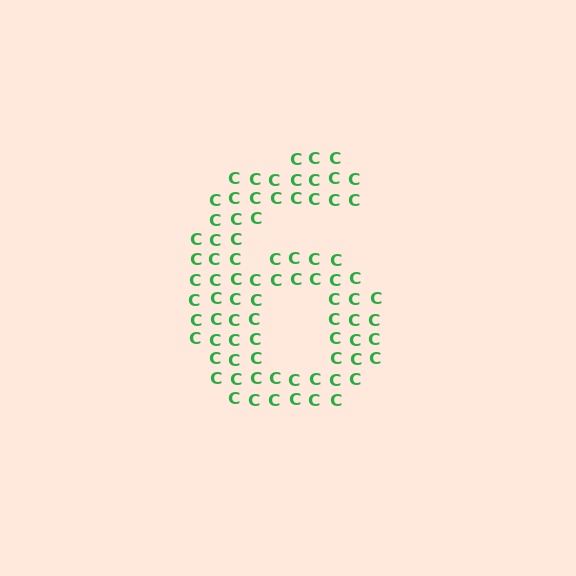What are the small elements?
The small elements are letter C's.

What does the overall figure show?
The overall figure shows the digit 6.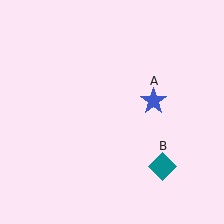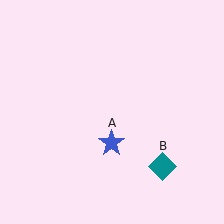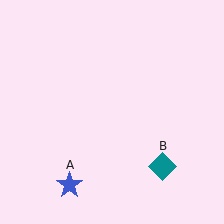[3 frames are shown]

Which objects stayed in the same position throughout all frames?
Teal diamond (object B) remained stationary.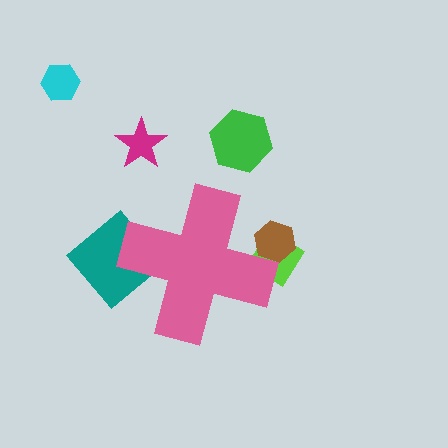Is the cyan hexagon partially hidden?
No, the cyan hexagon is fully visible.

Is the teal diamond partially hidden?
Yes, the teal diamond is partially hidden behind the pink cross.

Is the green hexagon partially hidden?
No, the green hexagon is fully visible.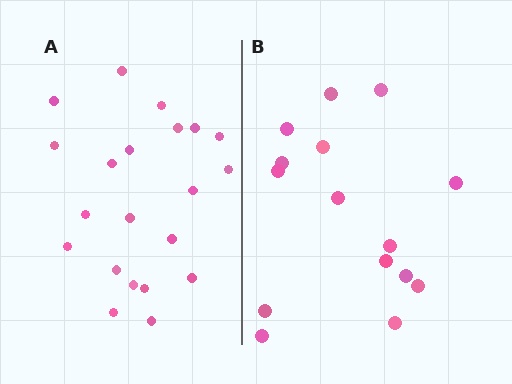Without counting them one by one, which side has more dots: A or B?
Region A (the left region) has more dots.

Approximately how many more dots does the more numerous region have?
Region A has about 6 more dots than region B.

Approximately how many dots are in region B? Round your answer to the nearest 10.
About 20 dots. (The exact count is 15, which rounds to 20.)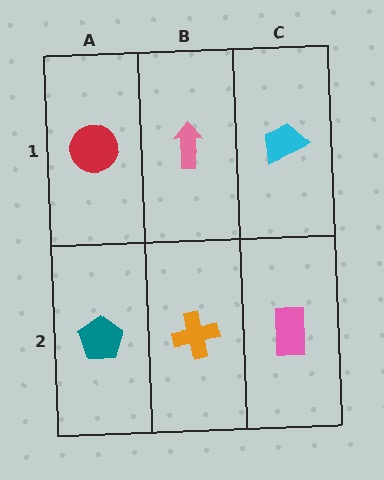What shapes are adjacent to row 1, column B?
An orange cross (row 2, column B), a red circle (row 1, column A), a cyan trapezoid (row 1, column C).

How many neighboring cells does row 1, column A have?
2.